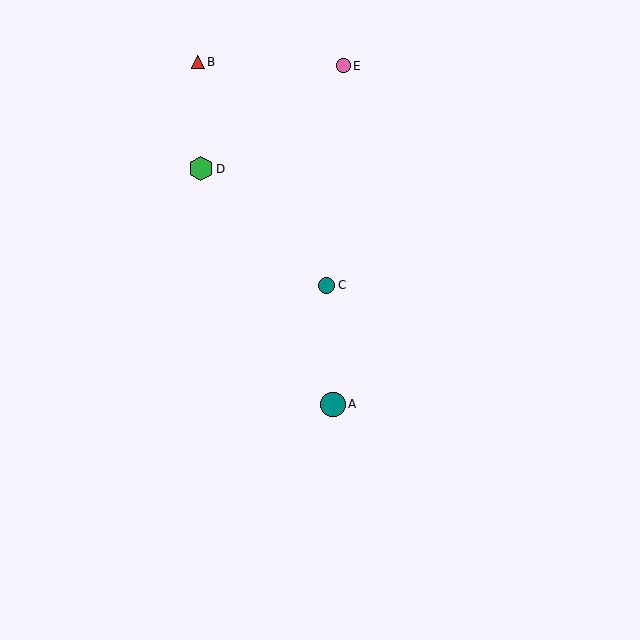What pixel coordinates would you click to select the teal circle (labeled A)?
Click at (333, 404) to select the teal circle A.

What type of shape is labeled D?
Shape D is a green hexagon.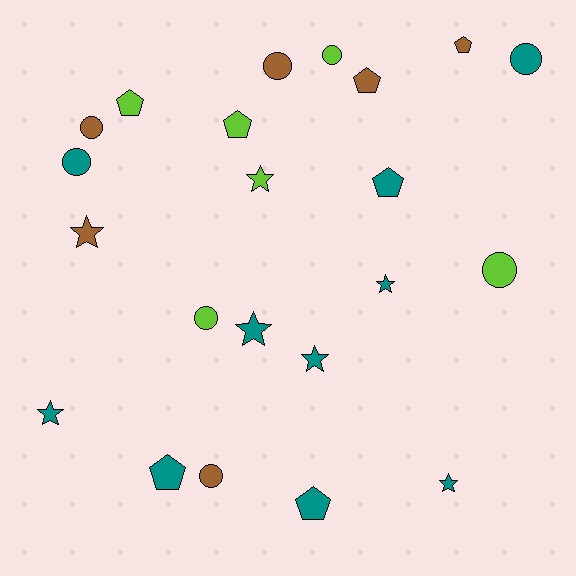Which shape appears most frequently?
Circle, with 8 objects.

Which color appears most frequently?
Teal, with 10 objects.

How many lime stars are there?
There is 1 lime star.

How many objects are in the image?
There are 22 objects.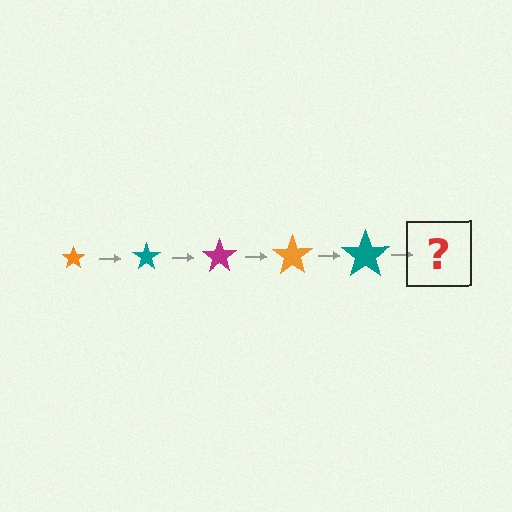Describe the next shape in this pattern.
It should be a magenta star, larger than the previous one.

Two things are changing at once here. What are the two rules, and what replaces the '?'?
The two rules are that the star grows larger each step and the color cycles through orange, teal, and magenta. The '?' should be a magenta star, larger than the previous one.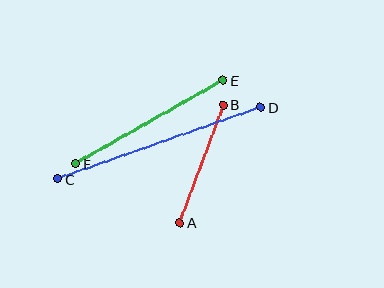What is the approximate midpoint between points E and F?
The midpoint is at approximately (149, 122) pixels.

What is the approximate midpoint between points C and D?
The midpoint is at approximately (159, 143) pixels.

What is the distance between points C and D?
The distance is approximately 215 pixels.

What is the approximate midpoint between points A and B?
The midpoint is at approximately (202, 164) pixels.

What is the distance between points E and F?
The distance is approximately 170 pixels.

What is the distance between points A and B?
The distance is approximately 126 pixels.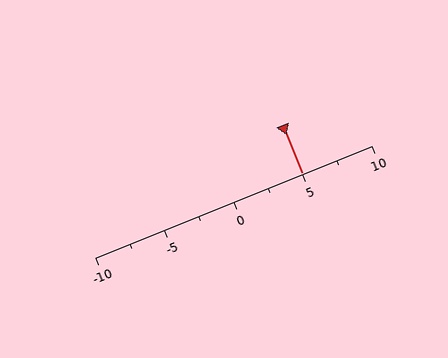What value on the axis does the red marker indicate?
The marker indicates approximately 5.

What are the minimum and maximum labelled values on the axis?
The axis runs from -10 to 10.